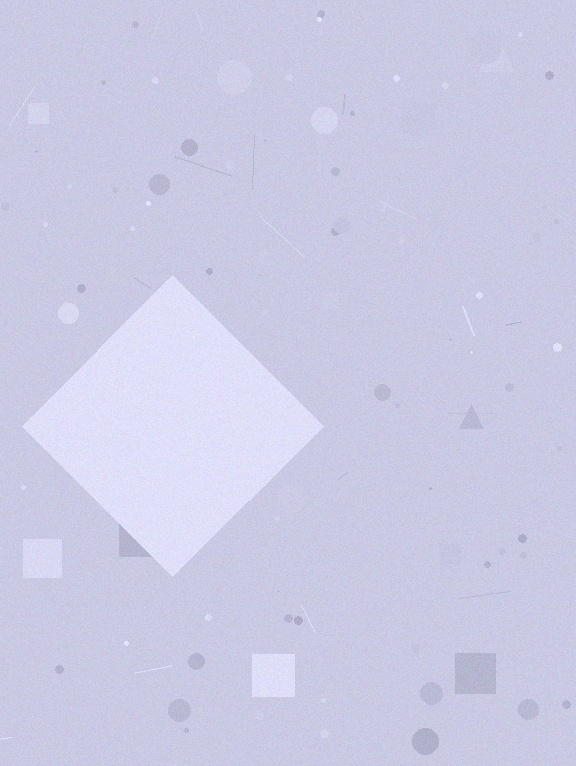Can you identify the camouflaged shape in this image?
The camouflaged shape is a diamond.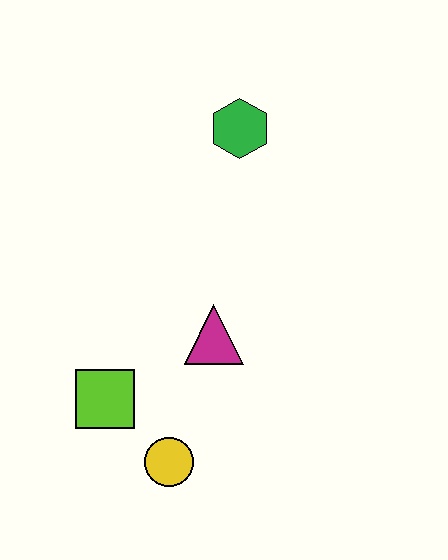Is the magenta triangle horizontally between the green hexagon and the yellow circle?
Yes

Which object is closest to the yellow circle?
The lime square is closest to the yellow circle.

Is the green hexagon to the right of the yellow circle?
Yes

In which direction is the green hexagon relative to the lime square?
The green hexagon is above the lime square.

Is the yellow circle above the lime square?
No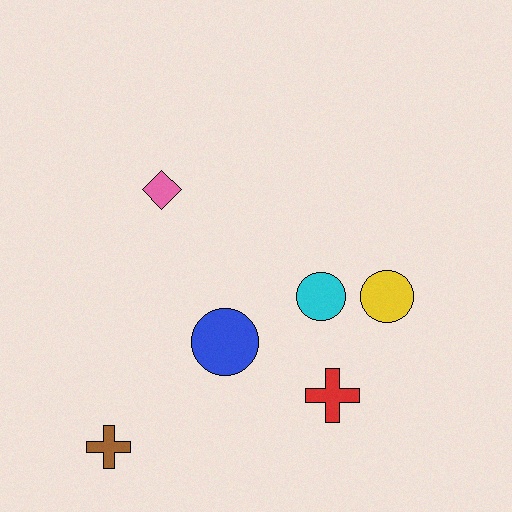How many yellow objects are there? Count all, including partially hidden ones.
There is 1 yellow object.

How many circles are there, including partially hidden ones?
There are 3 circles.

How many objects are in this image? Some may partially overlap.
There are 6 objects.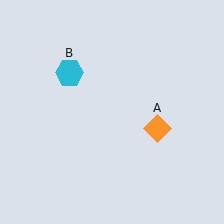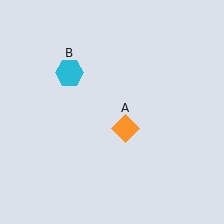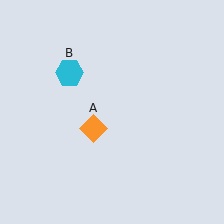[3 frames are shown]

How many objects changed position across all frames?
1 object changed position: orange diamond (object A).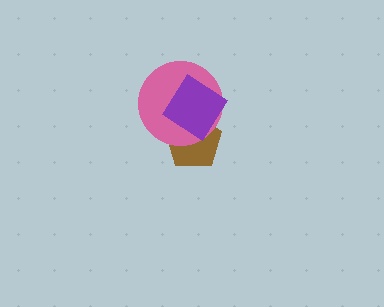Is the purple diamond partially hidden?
No, no other shape covers it.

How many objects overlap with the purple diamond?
2 objects overlap with the purple diamond.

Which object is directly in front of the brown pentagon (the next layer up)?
The pink circle is directly in front of the brown pentagon.